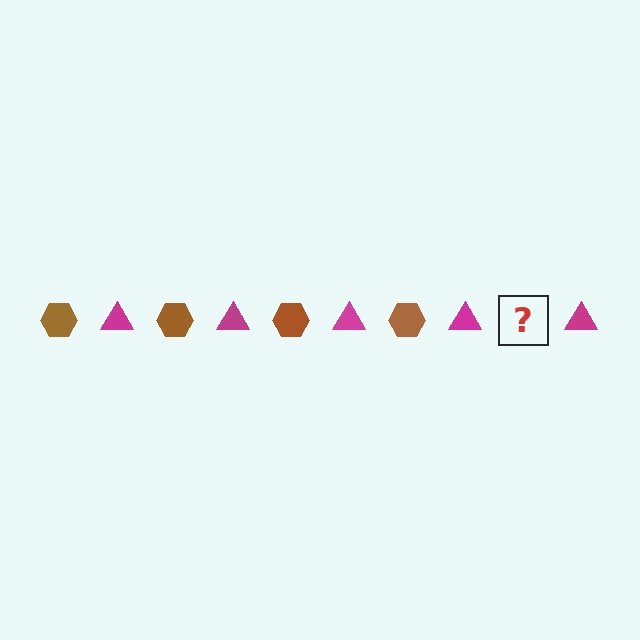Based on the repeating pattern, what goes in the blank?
The blank should be a brown hexagon.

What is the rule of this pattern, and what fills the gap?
The rule is that the pattern alternates between brown hexagon and magenta triangle. The gap should be filled with a brown hexagon.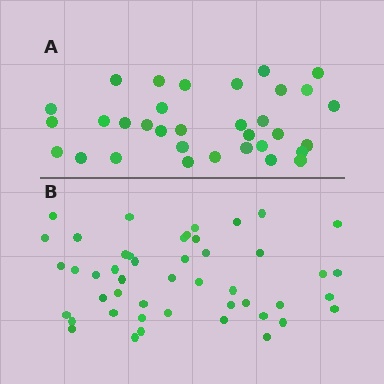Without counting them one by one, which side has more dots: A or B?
Region B (the bottom region) has more dots.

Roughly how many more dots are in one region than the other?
Region B has approximately 15 more dots than region A.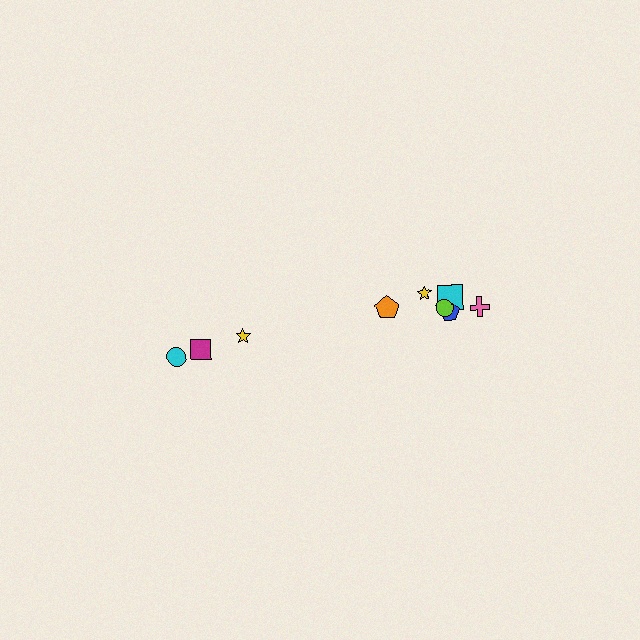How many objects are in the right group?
There are 6 objects.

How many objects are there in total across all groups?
There are 9 objects.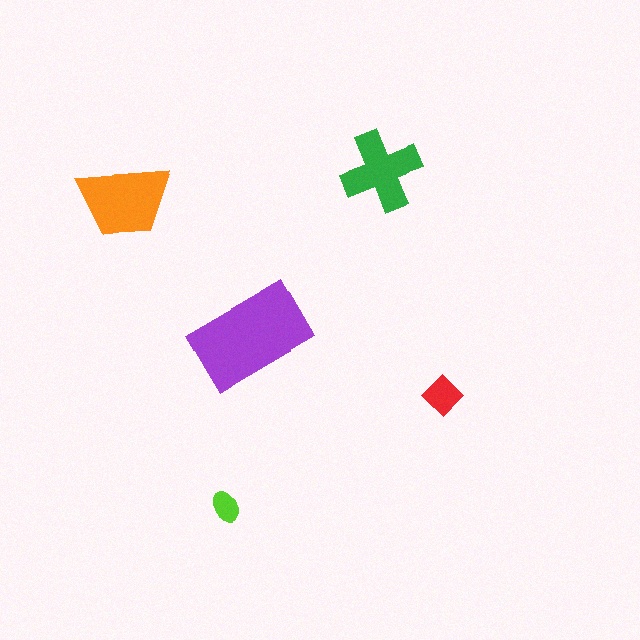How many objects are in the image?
There are 5 objects in the image.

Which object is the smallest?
The lime ellipse.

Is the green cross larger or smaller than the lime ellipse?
Larger.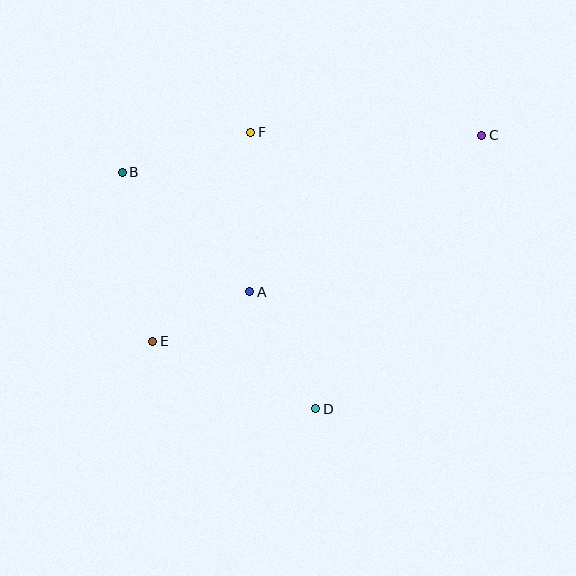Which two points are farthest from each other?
Points C and E are farthest from each other.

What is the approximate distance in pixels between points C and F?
The distance between C and F is approximately 231 pixels.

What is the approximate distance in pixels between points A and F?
The distance between A and F is approximately 159 pixels.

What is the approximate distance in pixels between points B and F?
The distance between B and F is approximately 135 pixels.